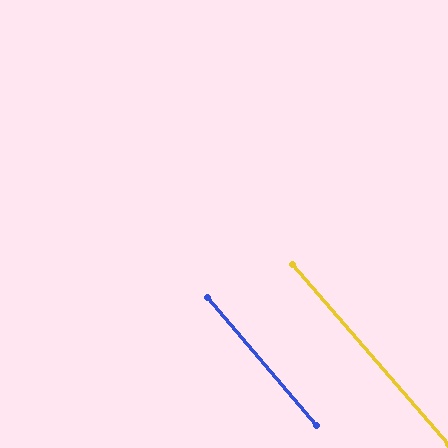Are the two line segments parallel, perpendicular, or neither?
Parallel — their directions differ by only 0.6°.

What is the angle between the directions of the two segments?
Approximately 1 degree.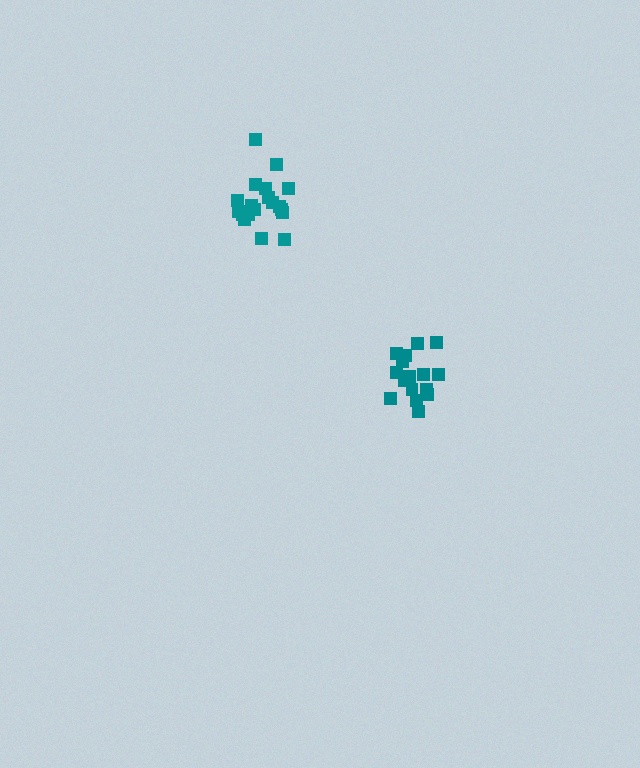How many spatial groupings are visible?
There are 2 spatial groupings.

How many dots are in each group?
Group 1: 16 dots, Group 2: 19 dots (35 total).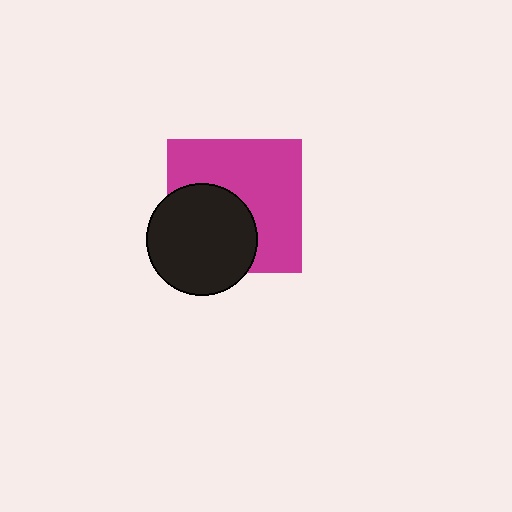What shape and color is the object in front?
The object in front is a black circle.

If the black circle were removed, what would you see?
You would see the complete magenta square.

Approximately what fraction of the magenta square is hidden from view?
Roughly 40% of the magenta square is hidden behind the black circle.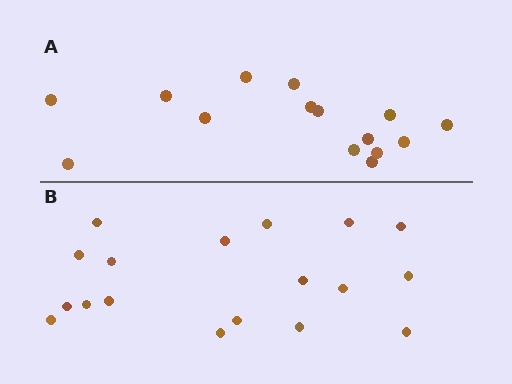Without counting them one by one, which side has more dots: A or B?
Region B (the bottom region) has more dots.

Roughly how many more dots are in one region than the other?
Region B has just a few more — roughly 2 or 3 more dots than region A.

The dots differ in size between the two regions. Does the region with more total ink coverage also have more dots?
No. Region A has more total ink coverage because its dots are larger, but region B actually contains more individual dots. Total area can be misleading — the number of items is what matters here.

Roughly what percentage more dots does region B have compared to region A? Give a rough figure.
About 20% more.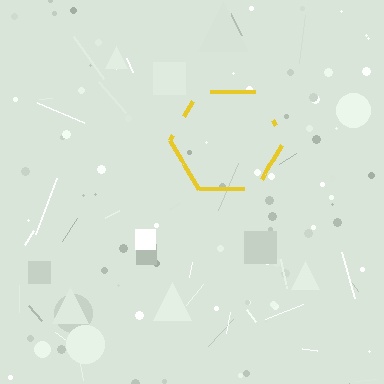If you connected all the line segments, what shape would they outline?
They would outline a hexagon.